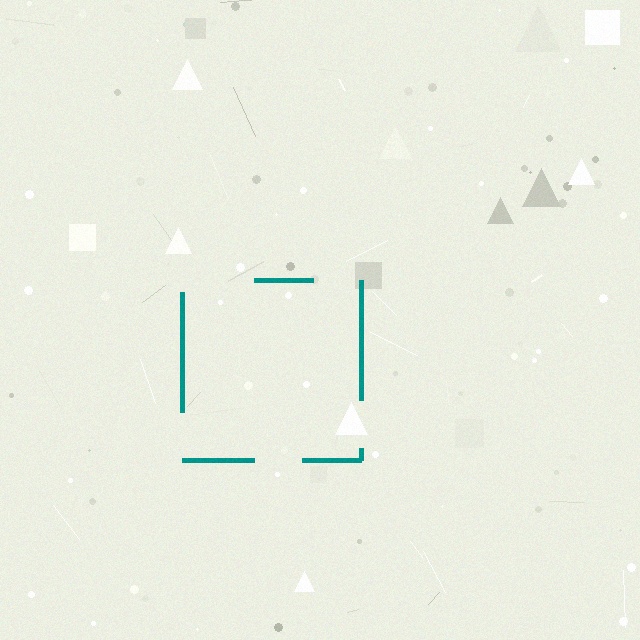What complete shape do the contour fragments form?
The contour fragments form a square.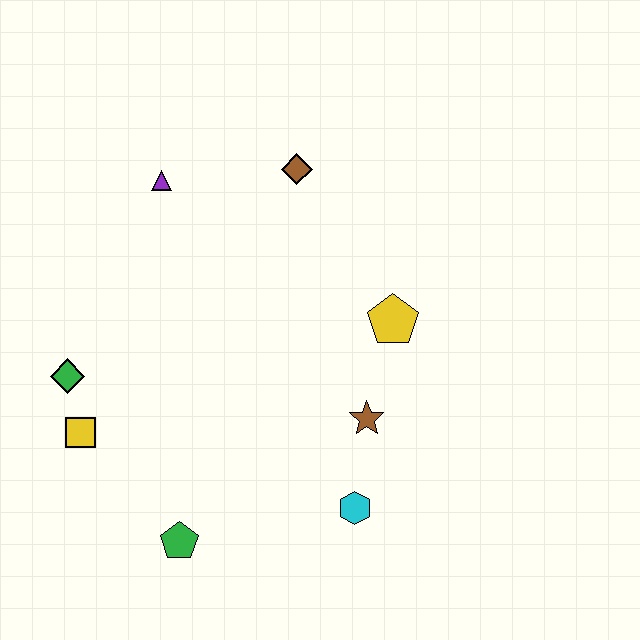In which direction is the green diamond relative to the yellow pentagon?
The green diamond is to the left of the yellow pentagon.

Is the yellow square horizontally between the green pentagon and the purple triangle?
No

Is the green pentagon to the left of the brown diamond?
Yes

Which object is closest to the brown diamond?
The purple triangle is closest to the brown diamond.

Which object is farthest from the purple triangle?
The cyan hexagon is farthest from the purple triangle.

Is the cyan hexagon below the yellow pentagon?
Yes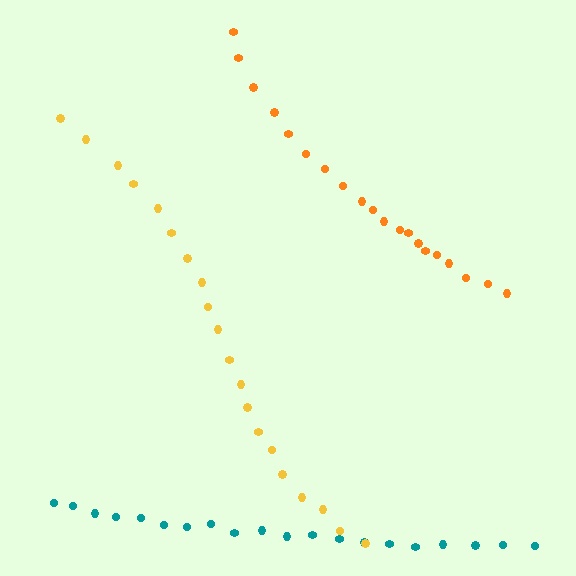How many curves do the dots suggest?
There are 3 distinct paths.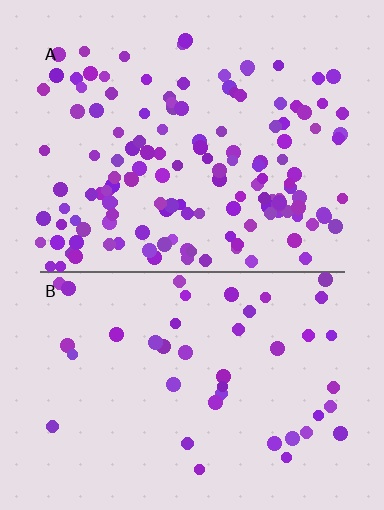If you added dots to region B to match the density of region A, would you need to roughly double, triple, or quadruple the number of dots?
Approximately triple.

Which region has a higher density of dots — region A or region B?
A (the top).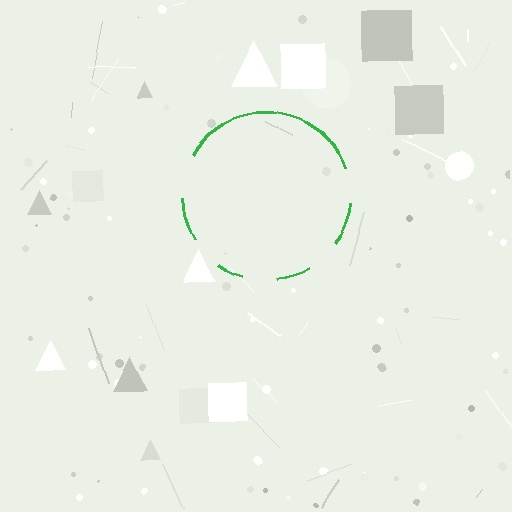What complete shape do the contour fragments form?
The contour fragments form a circle.